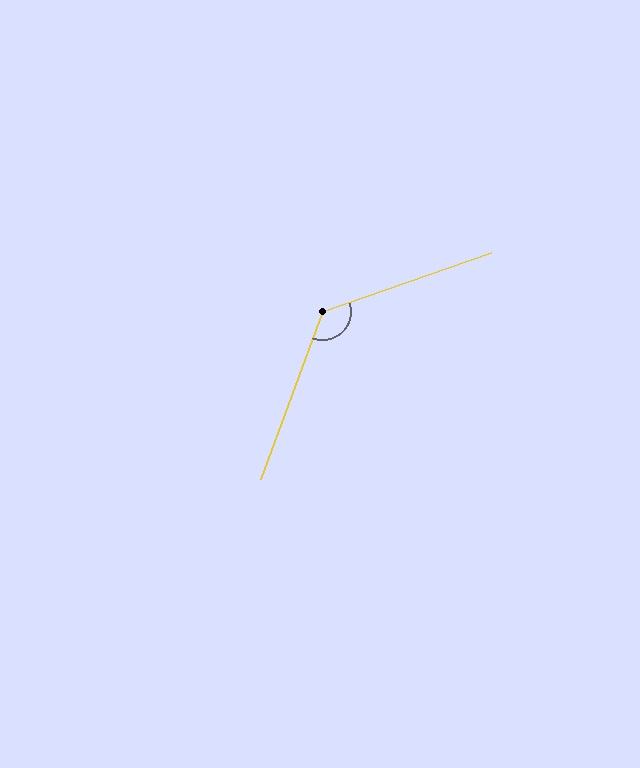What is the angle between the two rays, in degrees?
Approximately 129 degrees.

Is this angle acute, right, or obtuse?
It is obtuse.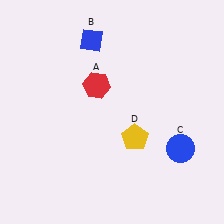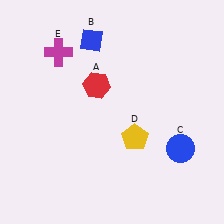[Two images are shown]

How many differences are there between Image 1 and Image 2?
There is 1 difference between the two images.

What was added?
A magenta cross (E) was added in Image 2.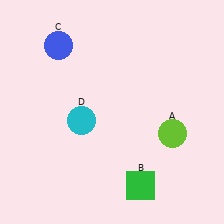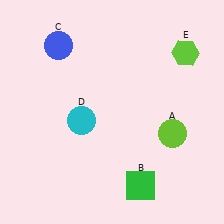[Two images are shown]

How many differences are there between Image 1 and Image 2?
There is 1 difference between the two images.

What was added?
A lime hexagon (E) was added in Image 2.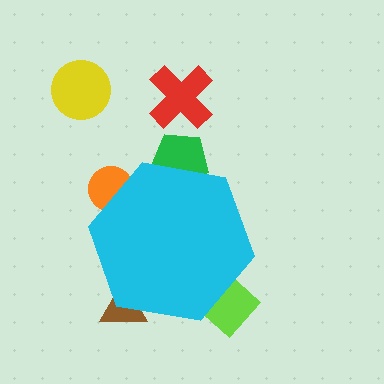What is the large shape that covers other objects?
A cyan hexagon.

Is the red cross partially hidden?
No, the red cross is fully visible.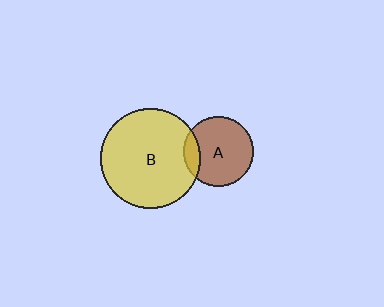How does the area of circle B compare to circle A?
Approximately 2.1 times.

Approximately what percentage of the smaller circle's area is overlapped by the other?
Approximately 15%.